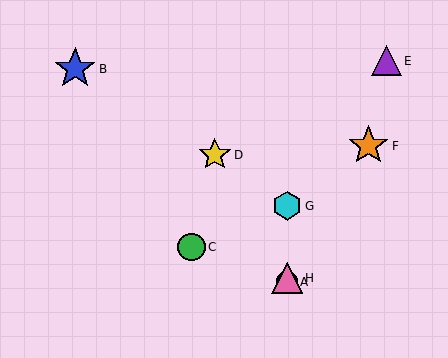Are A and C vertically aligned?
No, A is at x≈287 and C is at x≈192.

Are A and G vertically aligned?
Yes, both are at x≈287.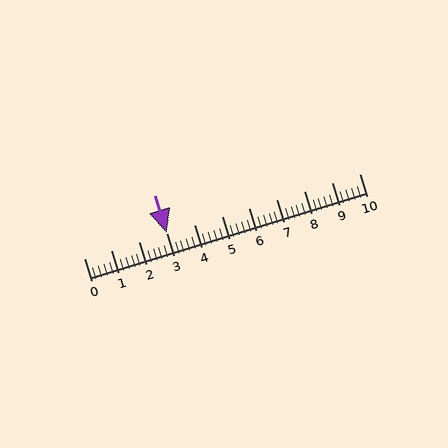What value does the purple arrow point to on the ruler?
The purple arrow points to approximately 3.0.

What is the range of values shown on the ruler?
The ruler shows values from 0 to 10.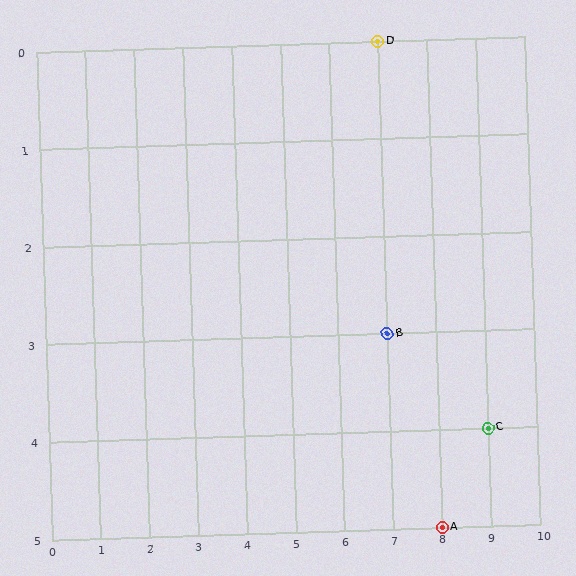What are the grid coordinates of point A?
Point A is at grid coordinates (8, 5).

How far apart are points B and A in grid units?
Points B and A are 1 column and 2 rows apart (about 2.2 grid units diagonally).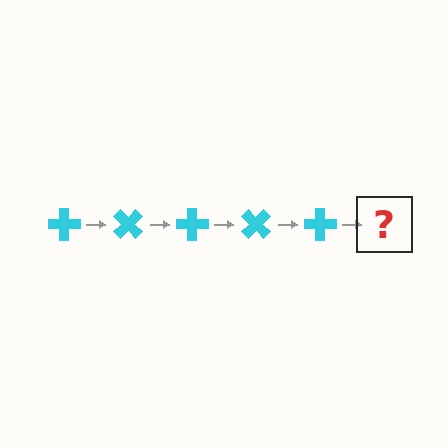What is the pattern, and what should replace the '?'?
The pattern is that the cross rotates 45 degrees each step. The '?' should be a cyan cross rotated 225 degrees.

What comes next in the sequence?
The next element should be a cyan cross rotated 225 degrees.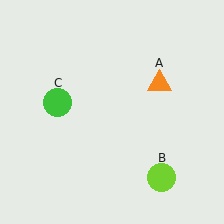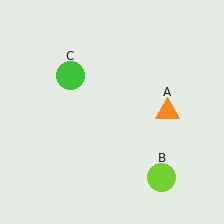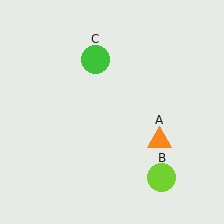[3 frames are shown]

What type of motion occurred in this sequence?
The orange triangle (object A), green circle (object C) rotated clockwise around the center of the scene.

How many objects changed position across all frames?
2 objects changed position: orange triangle (object A), green circle (object C).